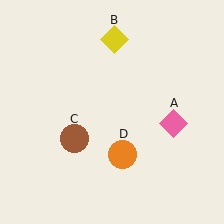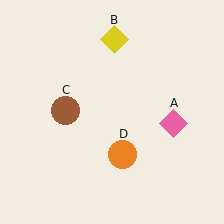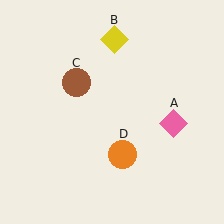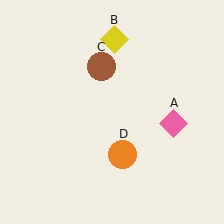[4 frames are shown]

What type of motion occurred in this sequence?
The brown circle (object C) rotated clockwise around the center of the scene.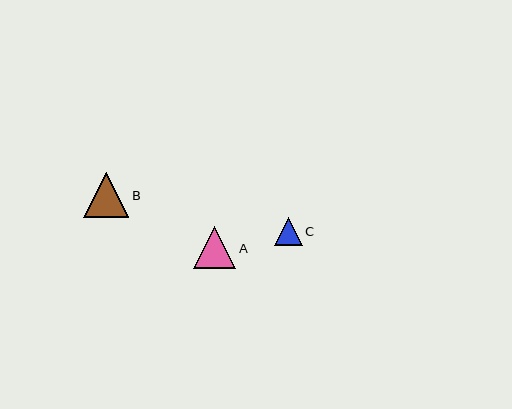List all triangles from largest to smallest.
From largest to smallest: B, A, C.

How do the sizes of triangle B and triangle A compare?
Triangle B and triangle A are approximately the same size.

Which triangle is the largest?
Triangle B is the largest with a size of approximately 46 pixels.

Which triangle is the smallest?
Triangle C is the smallest with a size of approximately 28 pixels.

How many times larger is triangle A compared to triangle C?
Triangle A is approximately 1.5 times the size of triangle C.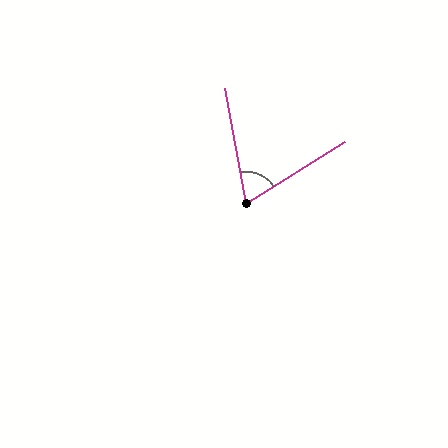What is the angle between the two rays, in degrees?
Approximately 68 degrees.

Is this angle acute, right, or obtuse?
It is acute.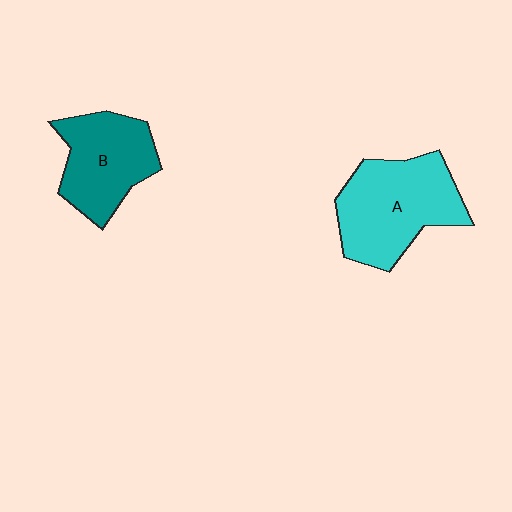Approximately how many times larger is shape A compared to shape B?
Approximately 1.3 times.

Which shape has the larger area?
Shape A (cyan).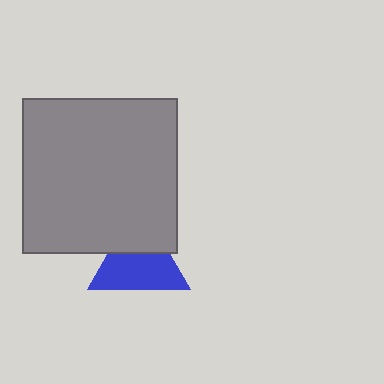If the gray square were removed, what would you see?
You would see the complete blue triangle.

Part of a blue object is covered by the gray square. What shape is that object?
It is a triangle.